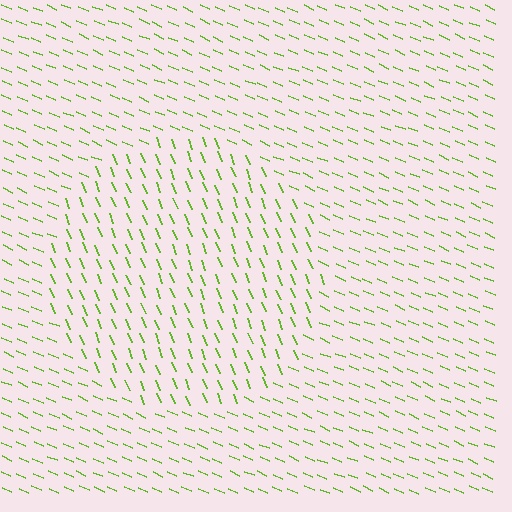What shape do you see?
I see a circle.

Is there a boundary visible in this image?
Yes, there is a texture boundary formed by a change in line orientation.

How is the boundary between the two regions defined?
The boundary is defined purely by a change in line orientation (approximately 45 degrees difference). All lines are the same color and thickness.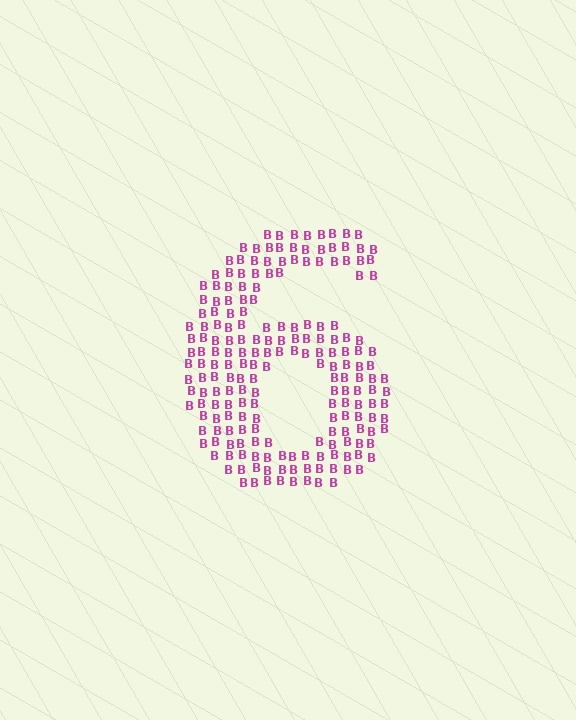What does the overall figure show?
The overall figure shows the digit 6.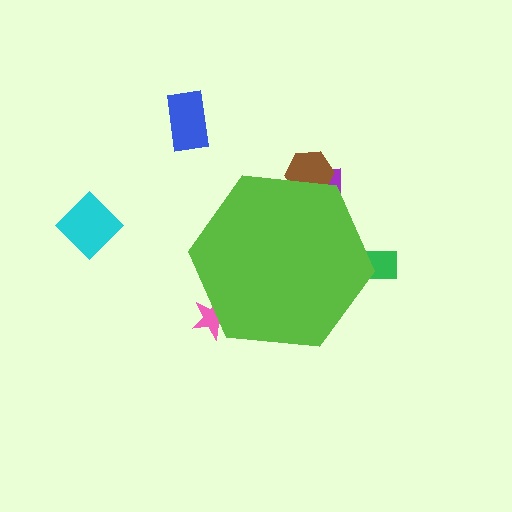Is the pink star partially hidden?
Yes, the pink star is partially hidden behind the lime hexagon.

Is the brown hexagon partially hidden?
Yes, the brown hexagon is partially hidden behind the lime hexagon.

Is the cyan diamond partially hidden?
No, the cyan diamond is fully visible.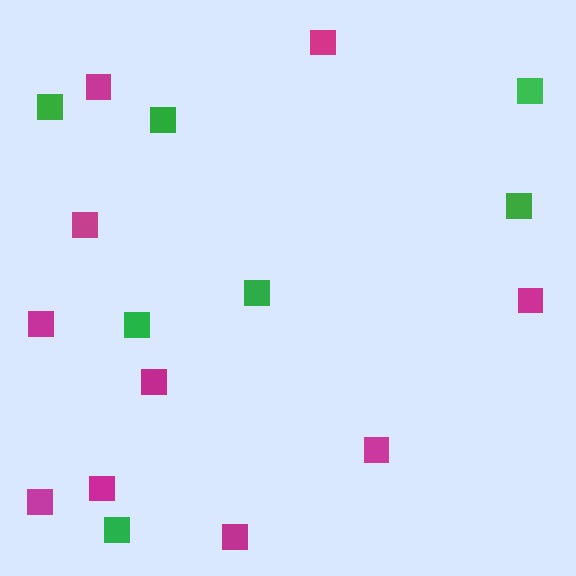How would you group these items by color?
There are 2 groups: one group of green squares (7) and one group of magenta squares (10).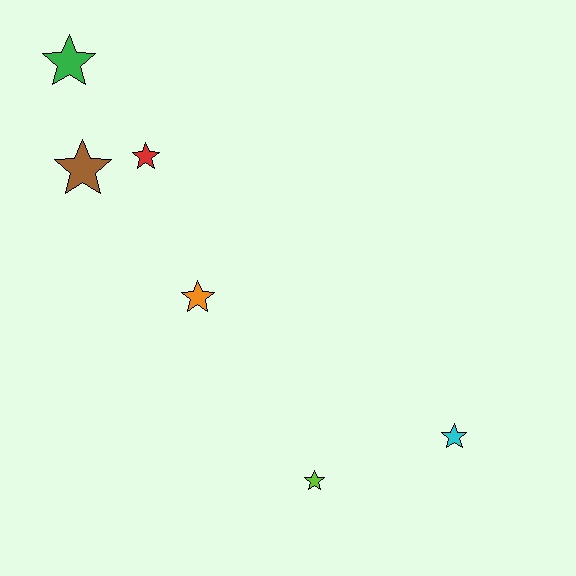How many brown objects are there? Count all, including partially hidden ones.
There is 1 brown object.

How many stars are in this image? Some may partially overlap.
There are 6 stars.